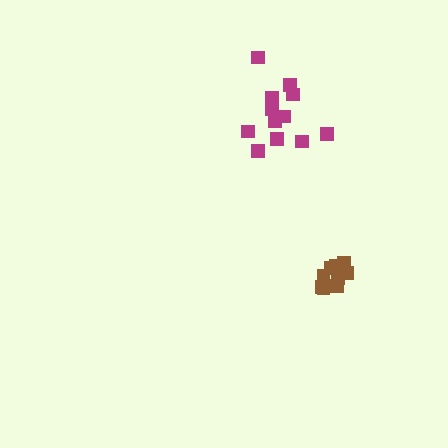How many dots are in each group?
Group 1: 9 dots, Group 2: 12 dots (21 total).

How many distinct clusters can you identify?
There are 2 distinct clusters.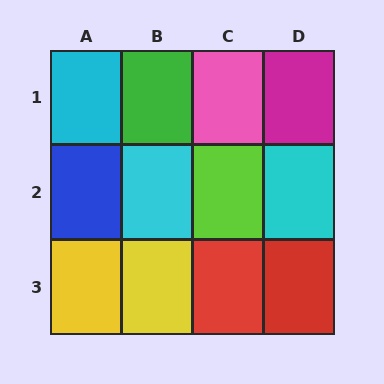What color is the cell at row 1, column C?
Pink.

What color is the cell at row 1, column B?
Green.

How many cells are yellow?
2 cells are yellow.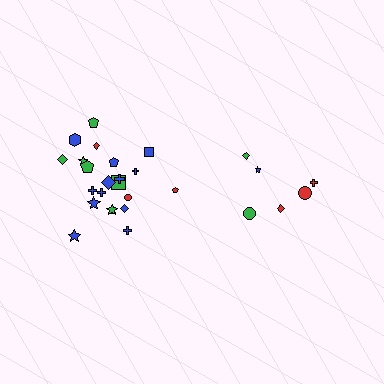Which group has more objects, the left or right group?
The left group.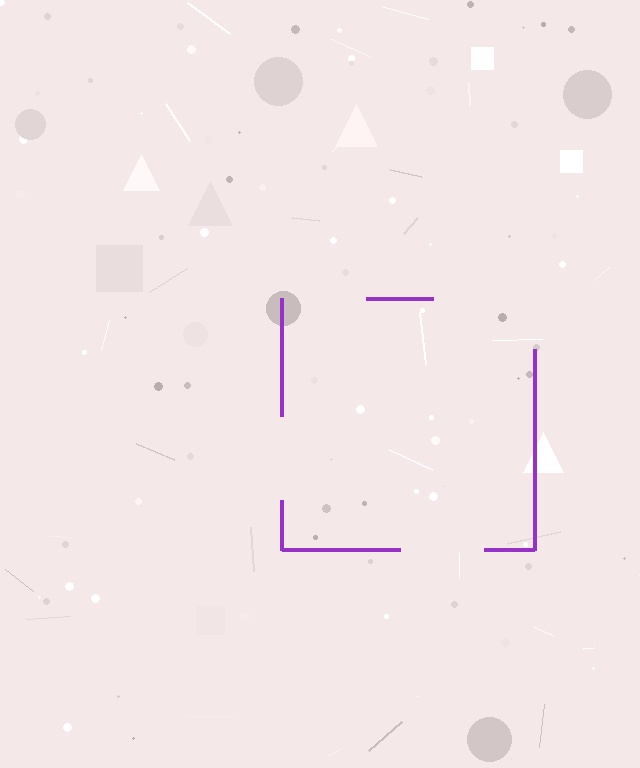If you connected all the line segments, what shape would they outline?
They would outline a square.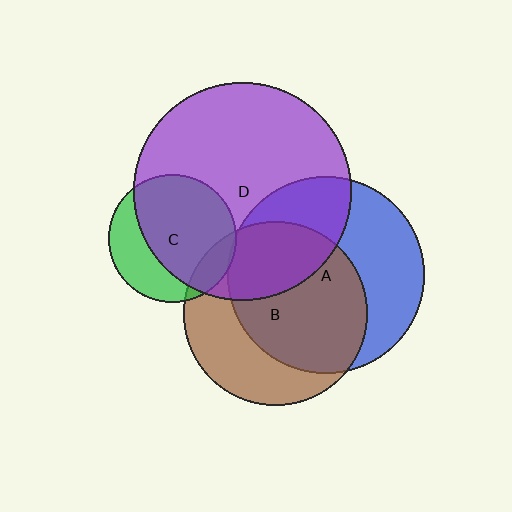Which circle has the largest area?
Circle D (purple).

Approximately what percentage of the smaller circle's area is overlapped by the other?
Approximately 5%.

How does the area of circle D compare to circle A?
Approximately 1.2 times.